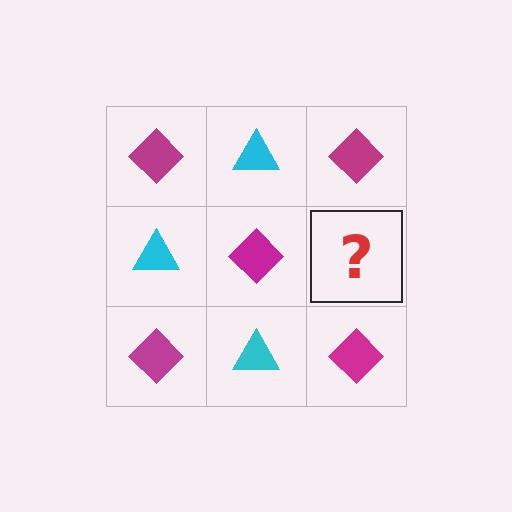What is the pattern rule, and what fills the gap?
The rule is that it alternates magenta diamond and cyan triangle in a checkerboard pattern. The gap should be filled with a cyan triangle.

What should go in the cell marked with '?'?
The missing cell should contain a cyan triangle.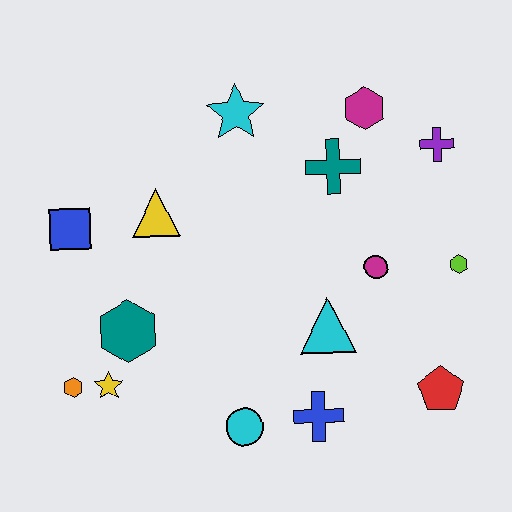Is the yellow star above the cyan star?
No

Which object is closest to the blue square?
The yellow triangle is closest to the blue square.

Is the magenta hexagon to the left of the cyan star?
No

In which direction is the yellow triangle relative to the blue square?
The yellow triangle is to the right of the blue square.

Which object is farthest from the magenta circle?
The orange hexagon is farthest from the magenta circle.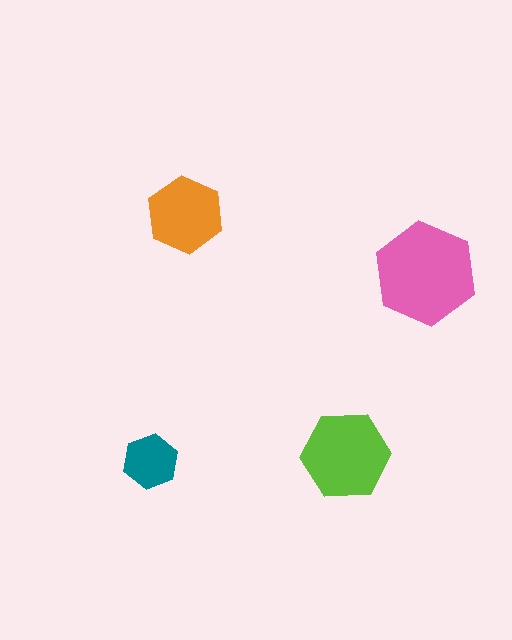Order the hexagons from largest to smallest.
the pink one, the lime one, the orange one, the teal one.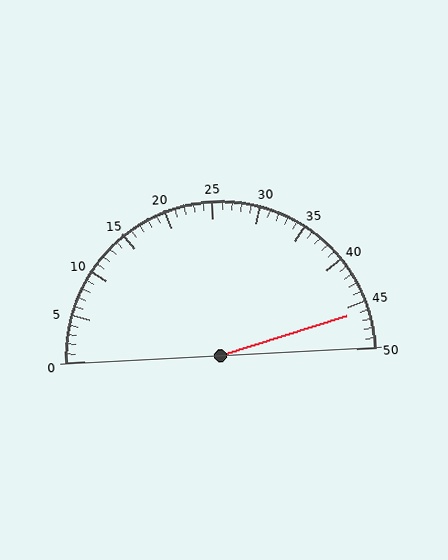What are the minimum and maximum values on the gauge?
The gauge ranges from 0 to 50.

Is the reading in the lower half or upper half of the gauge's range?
The reading is in the upper half of the range (0 to 50).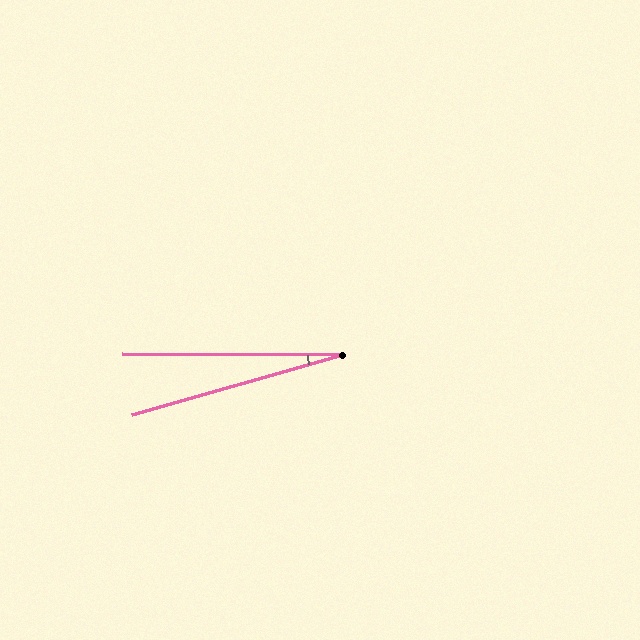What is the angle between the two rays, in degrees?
Approximately 16 degrees.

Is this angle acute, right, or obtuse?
It is acute.